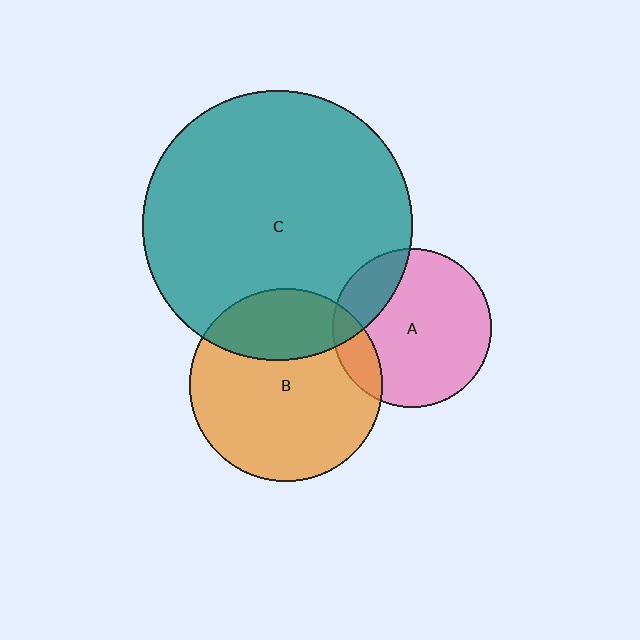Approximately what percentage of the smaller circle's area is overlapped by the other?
Approximately 20%.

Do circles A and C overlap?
Yes.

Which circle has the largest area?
Circle C (teal).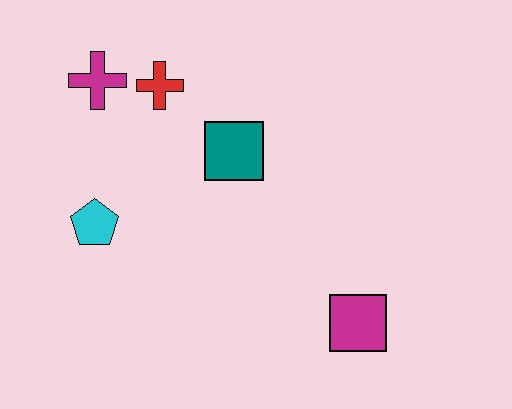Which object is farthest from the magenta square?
The magenta cross is farthest from the magenta square.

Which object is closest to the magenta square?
The teal square is closest to the magenta square.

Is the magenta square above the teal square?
No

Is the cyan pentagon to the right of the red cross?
No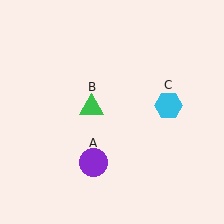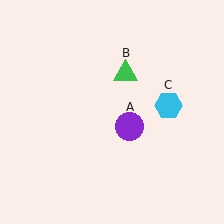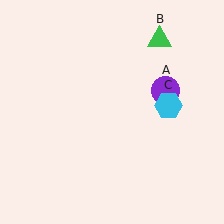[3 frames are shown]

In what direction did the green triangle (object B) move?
The green triangle (object B) moved up and to the right.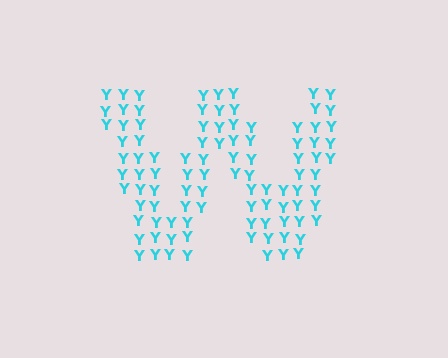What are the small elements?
The small elements are letter Y's.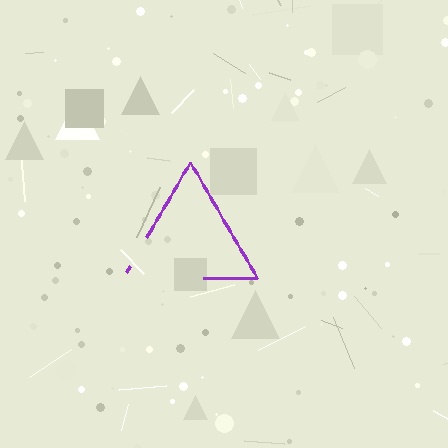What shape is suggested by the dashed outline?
The dashed outline suggests a triangle.